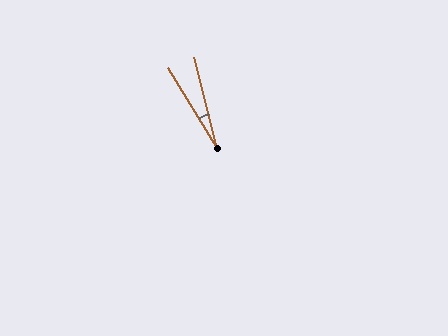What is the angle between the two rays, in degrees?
Approximately 18 degrees.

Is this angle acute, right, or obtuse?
It is acute.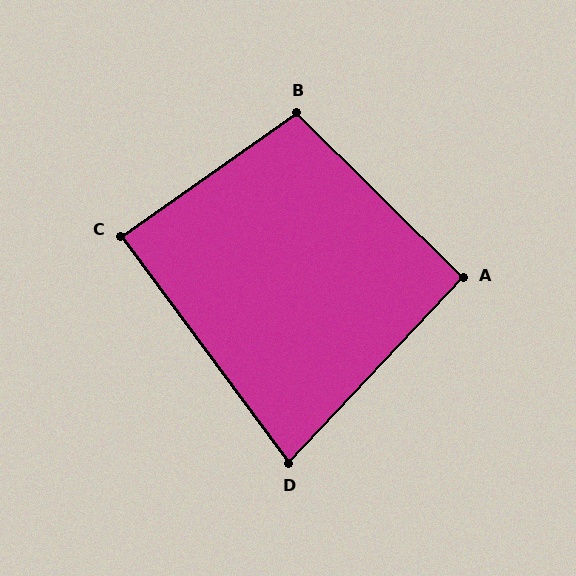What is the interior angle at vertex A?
Approximately 92 degrees (approximately right).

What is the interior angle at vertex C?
Approximately 88 degrees (approximately right).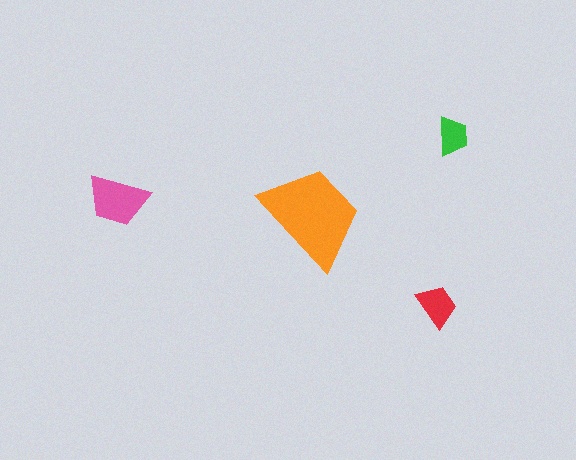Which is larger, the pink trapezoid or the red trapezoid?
The pink one.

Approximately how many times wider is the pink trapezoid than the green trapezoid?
About 1.5 times wider.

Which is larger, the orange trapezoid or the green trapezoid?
The orange one.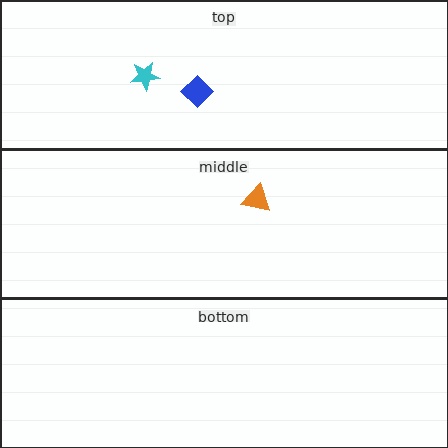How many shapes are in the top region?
2.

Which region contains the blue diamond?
The top region.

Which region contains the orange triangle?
The middle region.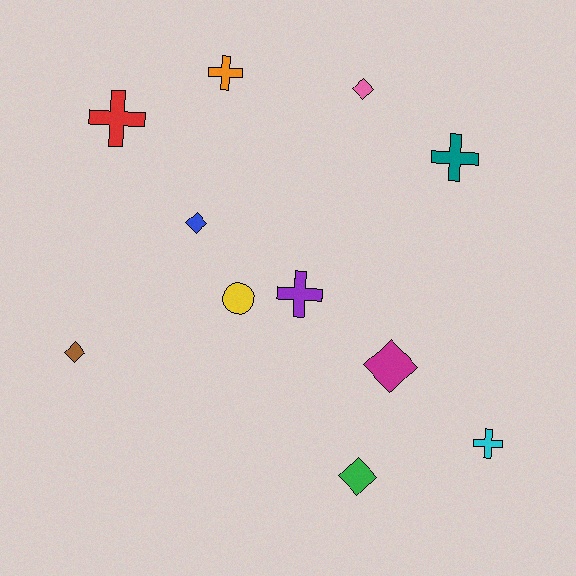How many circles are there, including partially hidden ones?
There is 1 circle.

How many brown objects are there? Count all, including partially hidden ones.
There is 1 brown object.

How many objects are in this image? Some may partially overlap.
There are 11 objects.